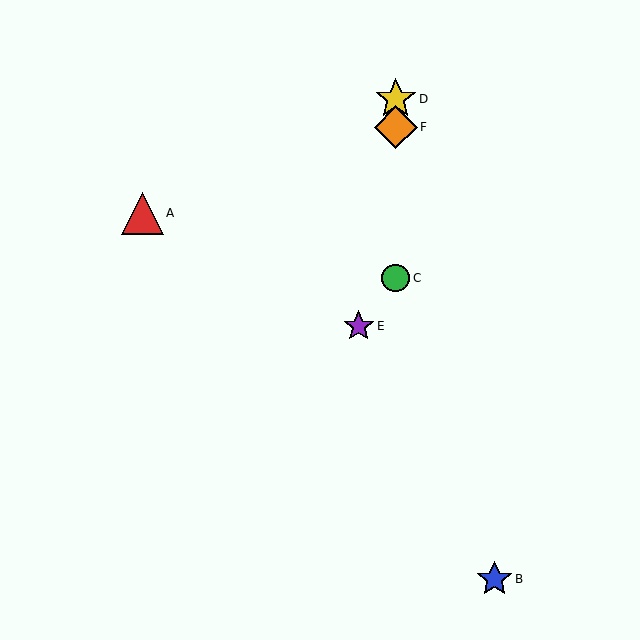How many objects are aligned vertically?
3 objects (C, D, F) are aligned vertically.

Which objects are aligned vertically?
Objects C, D, F are aligned vertically.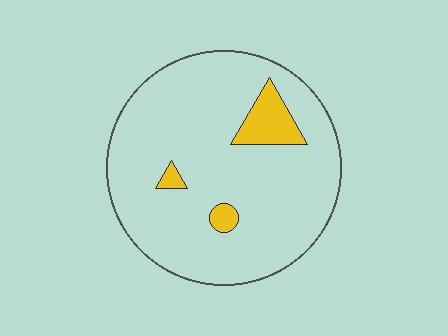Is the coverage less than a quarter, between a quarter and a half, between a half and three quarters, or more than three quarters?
Less than a quarter.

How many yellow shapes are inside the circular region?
3.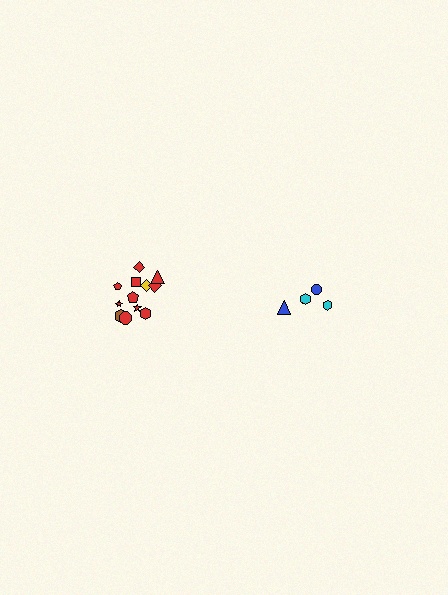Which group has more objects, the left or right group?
The left group.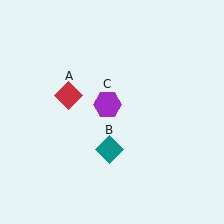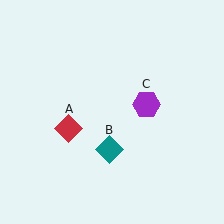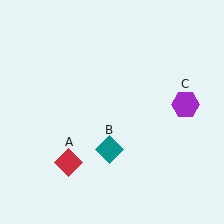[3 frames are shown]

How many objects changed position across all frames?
2 objects changed position: red diamond (object A), purple hexagon (object C).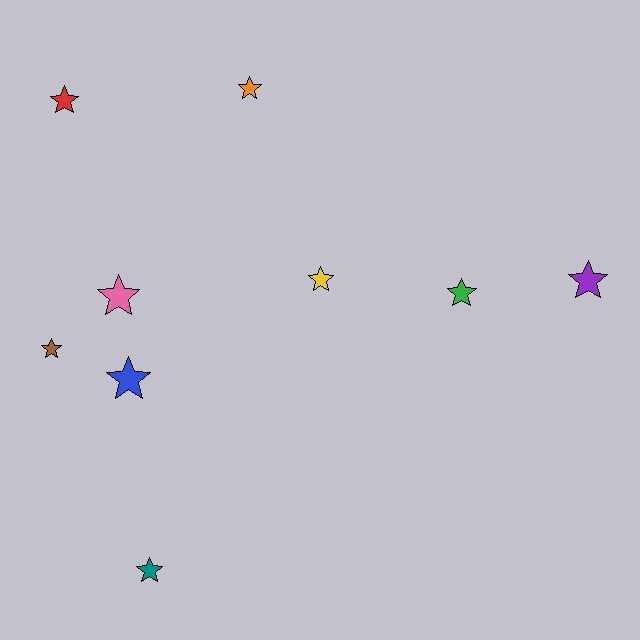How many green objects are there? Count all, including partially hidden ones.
There is 1 green object.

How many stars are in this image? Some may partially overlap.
There are 9 stars.